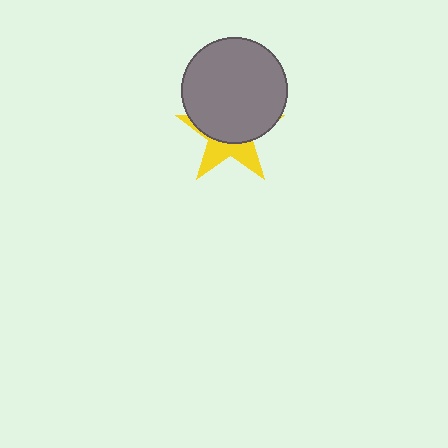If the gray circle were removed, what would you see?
You would see the complete yellow star.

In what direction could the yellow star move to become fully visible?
The yellow star could move down. That would shift it out from behind the gray circle entirely.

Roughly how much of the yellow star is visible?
A small part of it is visible (roughly 38%).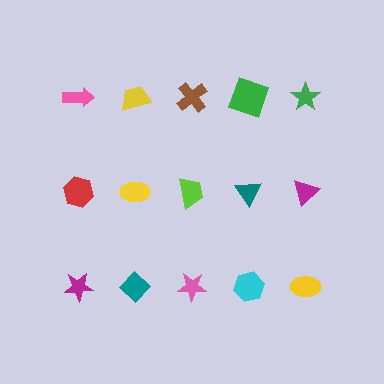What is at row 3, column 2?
A teal diamond.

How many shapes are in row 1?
5 shapes.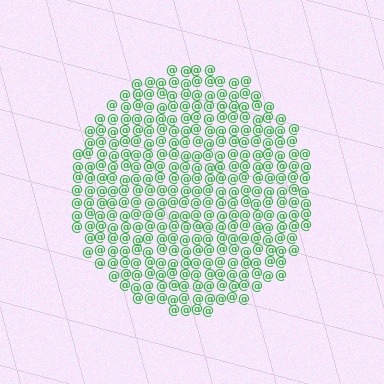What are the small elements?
The small elements are at signs.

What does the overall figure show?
The overall figure shows a circle.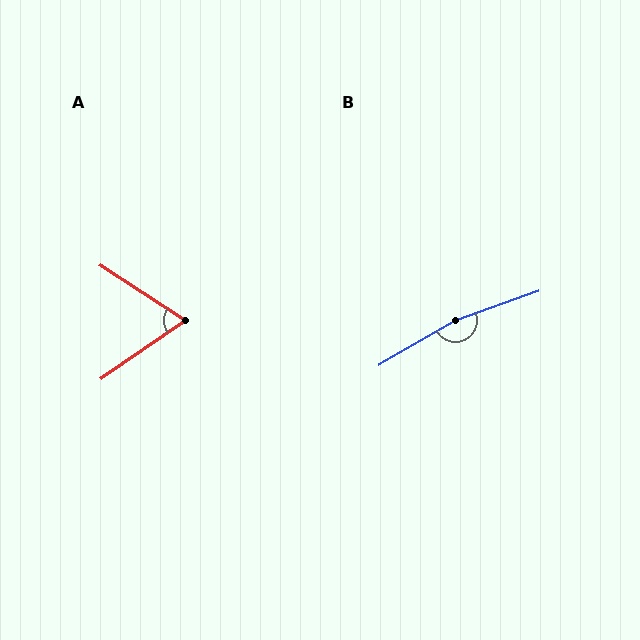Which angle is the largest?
B, at approximately 169 degrees.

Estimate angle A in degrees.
Approximately 68 degrees.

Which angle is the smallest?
A, at approximately 68 degrees.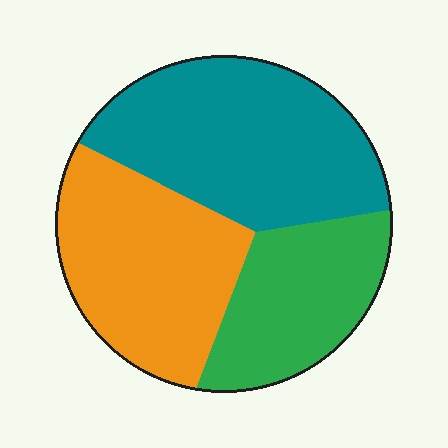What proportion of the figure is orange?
Orange takes up about one third (1/3) of the figure.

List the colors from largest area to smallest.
From largest to smallest: teal, orange, green.